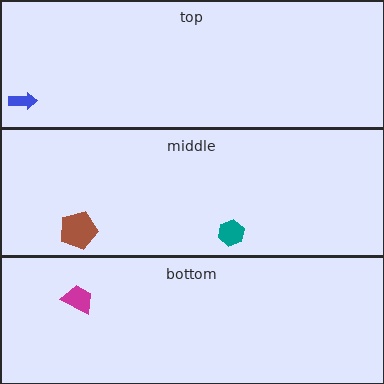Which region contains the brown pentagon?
The middle region.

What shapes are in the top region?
The blue arrow.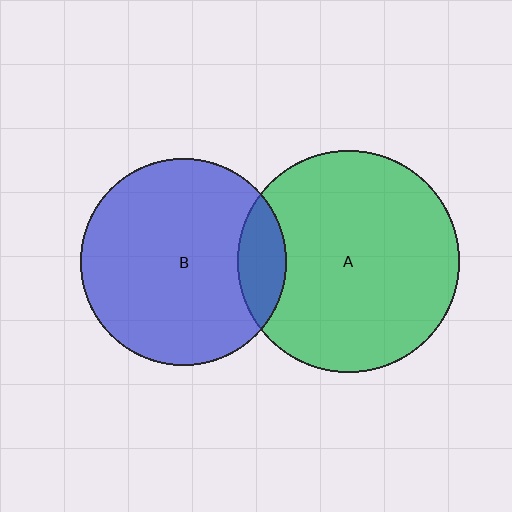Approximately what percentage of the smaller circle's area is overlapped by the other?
Approximately 15%.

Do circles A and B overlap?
Yes.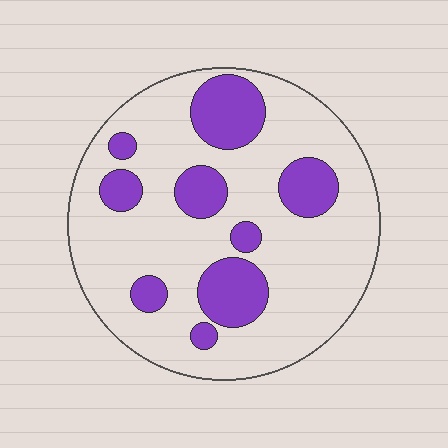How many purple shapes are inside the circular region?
9.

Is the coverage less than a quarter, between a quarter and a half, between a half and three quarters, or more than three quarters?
Less than a quarter.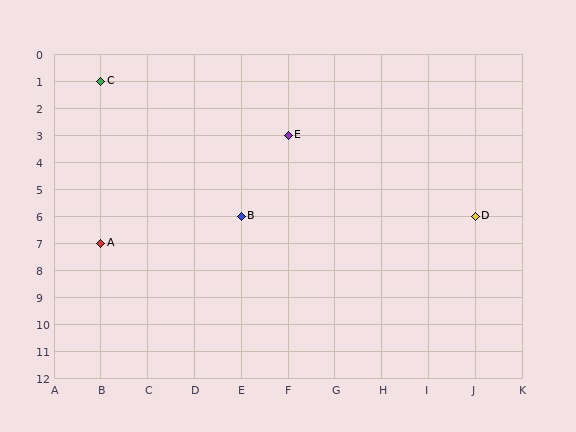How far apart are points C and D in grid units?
Points C and D are 8 columns and 5 rows apart (about 9.4 grid units diagonally).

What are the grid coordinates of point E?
Point E is at grid coordinates (F, 3).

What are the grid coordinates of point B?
Point B is at grid coordinates (E, 6).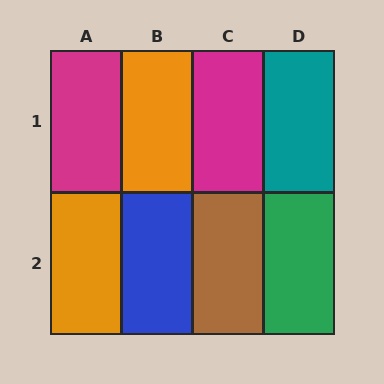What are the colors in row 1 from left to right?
Magenta, orange, magenta, teal.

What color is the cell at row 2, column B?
Blue.